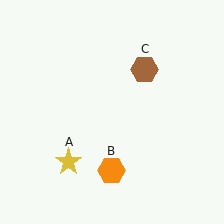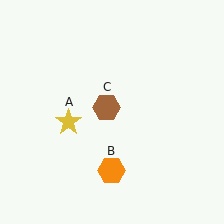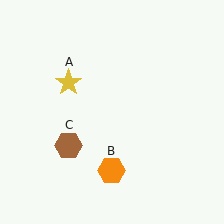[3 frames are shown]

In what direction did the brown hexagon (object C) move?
The brown hexagon (object C) moved down and to the left.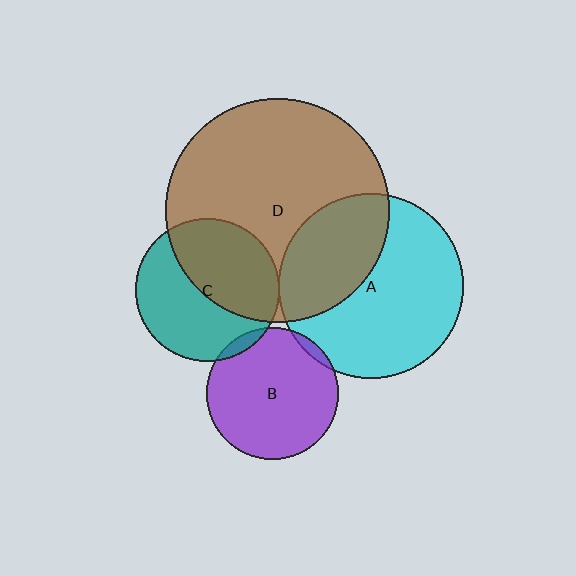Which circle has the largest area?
Circle D (brown).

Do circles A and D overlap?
Yes.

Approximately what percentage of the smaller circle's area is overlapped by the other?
Approximately 35%.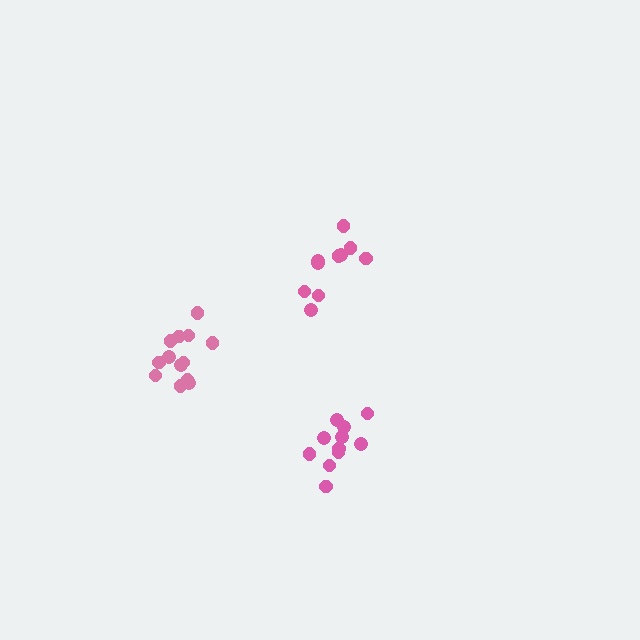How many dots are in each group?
Group 1: 11 dots, Group 2: 10 dots, Group 3: 13 dots (34 total).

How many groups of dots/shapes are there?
There are 3 groups.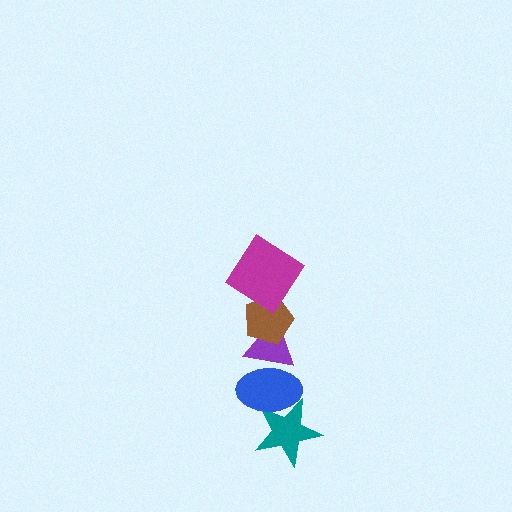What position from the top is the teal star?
The teal star is 5th from the top.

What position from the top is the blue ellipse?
The blue ellipse is 4th from the top.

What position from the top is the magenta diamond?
The magenta diamond is 1st from the top.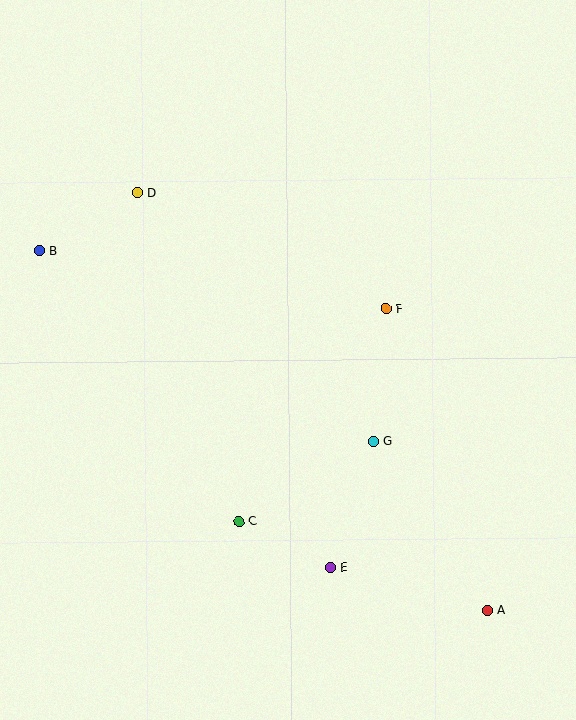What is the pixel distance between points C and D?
The distance between C and D is 344 pixels.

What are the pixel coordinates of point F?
Point F is at (386, 309).